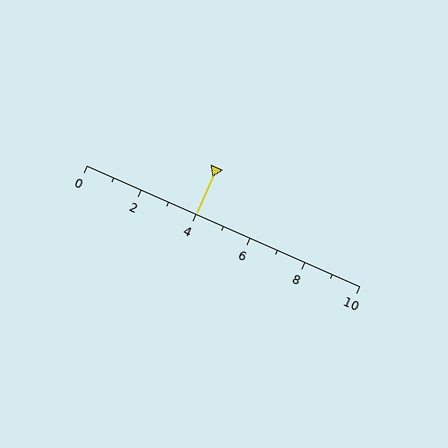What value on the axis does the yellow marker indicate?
The marker indicates approximately 4.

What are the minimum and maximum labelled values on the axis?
The axis runs from 0 to 10.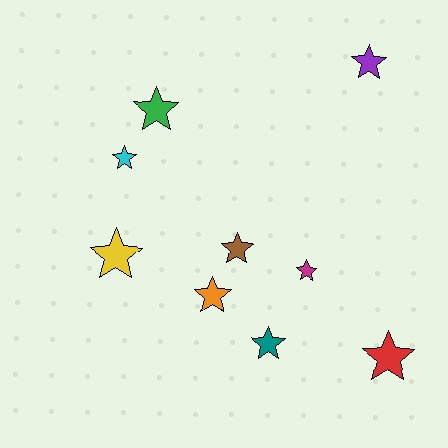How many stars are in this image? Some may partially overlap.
There are 9 stars.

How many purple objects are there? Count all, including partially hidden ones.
There is 1 purple object.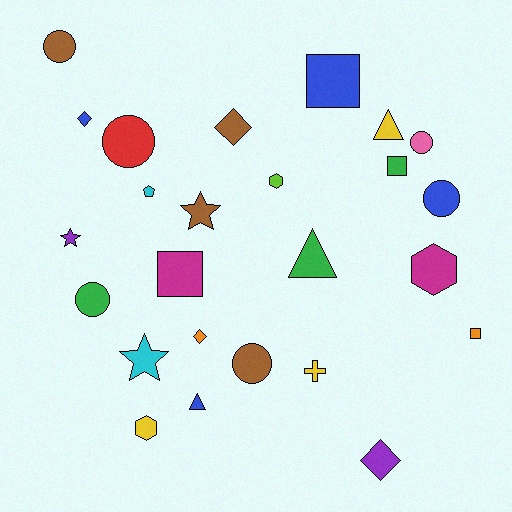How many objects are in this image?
There are 25 objects.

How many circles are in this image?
There are 6 circles.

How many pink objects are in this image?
There is 1 pink object.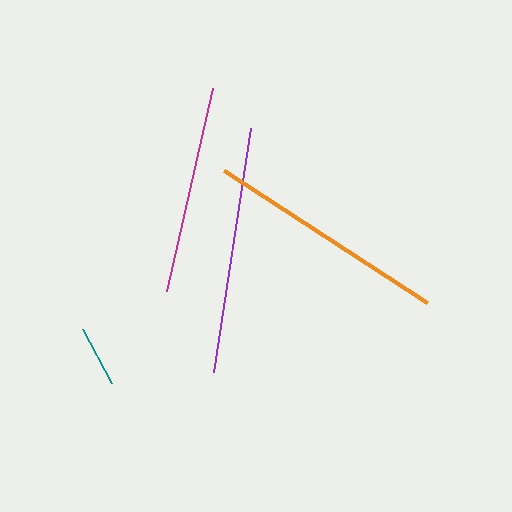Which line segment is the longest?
The purple line is the longest at approximately 247 pixels.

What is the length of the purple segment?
The purple segment is approximately 247 pixels long.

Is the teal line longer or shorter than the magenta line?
The magenta line is longer than the teal line.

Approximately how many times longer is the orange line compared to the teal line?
The orange line is approximately 4.0 times the length of the teal line.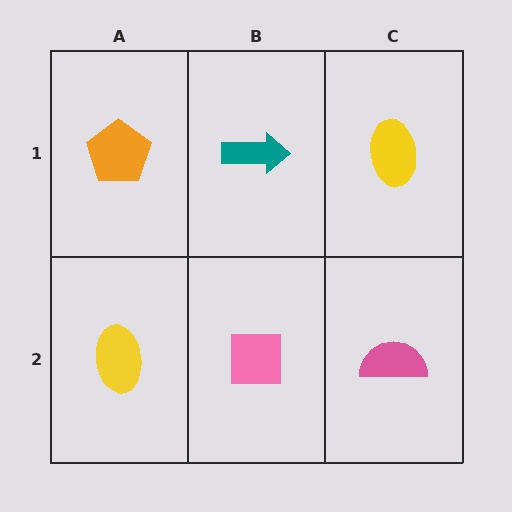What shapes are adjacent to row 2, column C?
A yellow ellipse (row 1, column C), a pink square (row 2, column B).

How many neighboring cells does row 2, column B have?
3.